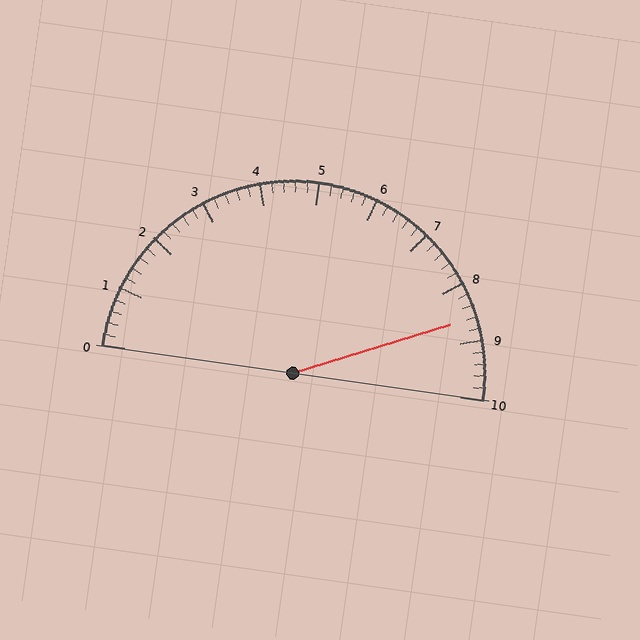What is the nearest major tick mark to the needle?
The nearest major tick mark is 9.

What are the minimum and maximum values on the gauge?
The gauge ranges from 0 to 10.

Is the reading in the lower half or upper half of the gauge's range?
The reading is in the upper half of the range (0 to 10).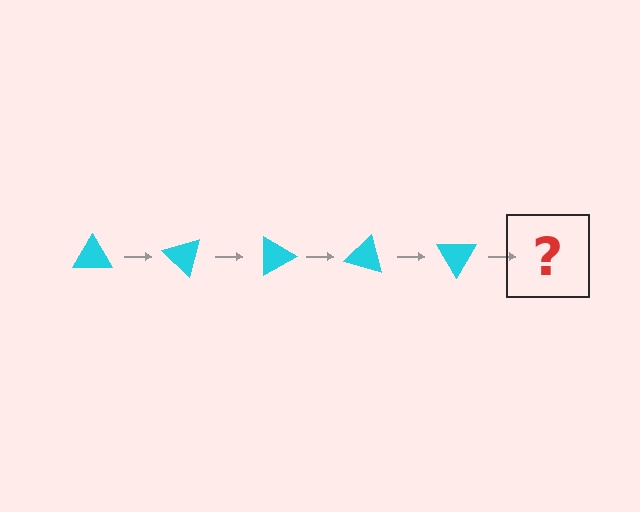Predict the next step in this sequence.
The next step is a cyan triangle rotated 225 degrees.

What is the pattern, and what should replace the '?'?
The pattern is that the triangle rotates 45 degrees each step. The '?' should be a cyan triangle rotated 225 degrees.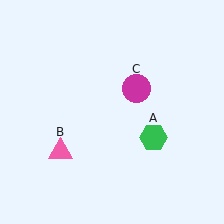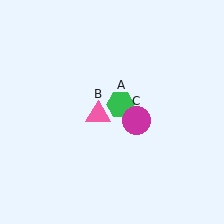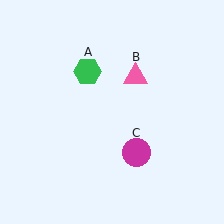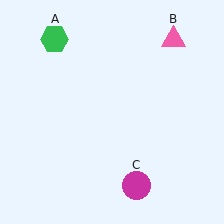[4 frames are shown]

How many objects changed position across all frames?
3 objects changed position: green hexagon (object A), pink triangle (object B), magenta circle (object C).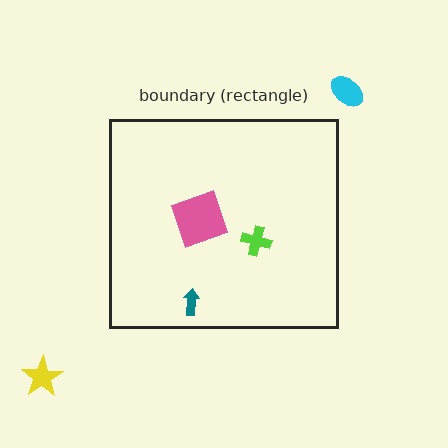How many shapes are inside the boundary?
3 inside, 2 outside.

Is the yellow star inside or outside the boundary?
Outside.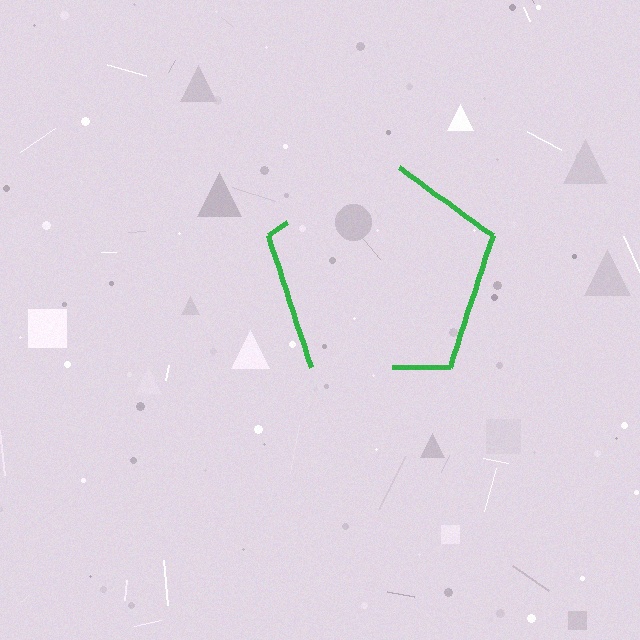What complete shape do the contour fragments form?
The contour fragments form a pentagon.